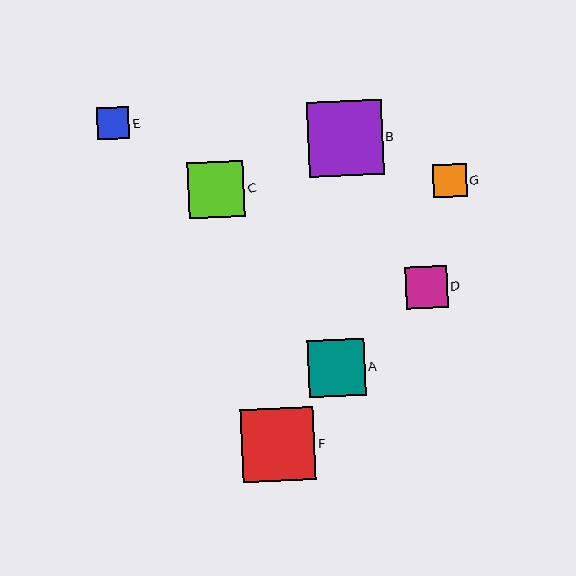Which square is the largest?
Square B is the largest with a size of approximately 75 pixels.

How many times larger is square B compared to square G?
Square B is approximately 2.2 times the size of square G.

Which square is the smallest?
Square E is the smallest with a size of approximately 33 pixels.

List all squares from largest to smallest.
From largest to smallest: B, F, A, C, D, G, E.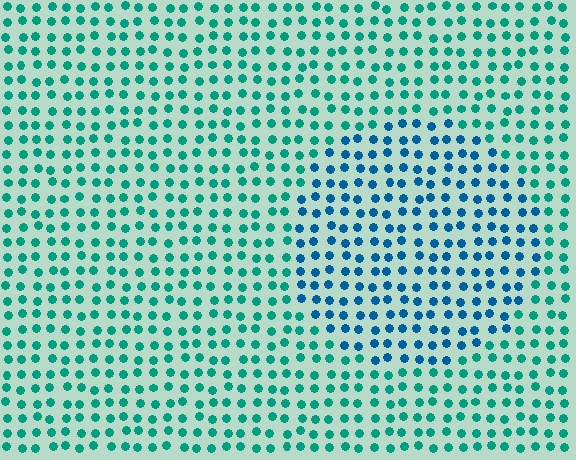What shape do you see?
I see a circle.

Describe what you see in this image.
The image is filled with small teal elements in a uniform arrangement. A circle-shaped region is visible where the elements are tinted to a slightly different hue, forming a subtle color boundary.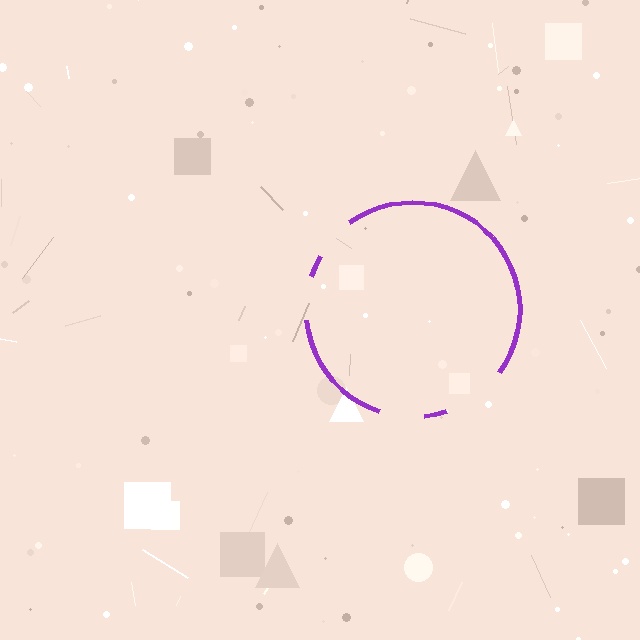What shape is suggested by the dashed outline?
The dashed outline suggests a circle.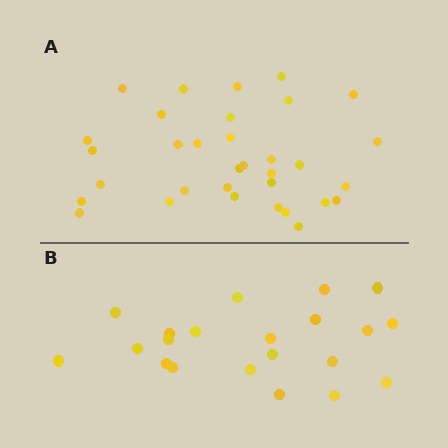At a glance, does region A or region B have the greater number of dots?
Region A (the top region) has more dots.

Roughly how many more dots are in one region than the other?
Region A has roughly 12 or so more dots than region B.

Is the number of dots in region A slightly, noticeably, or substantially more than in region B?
Region A has substantially more. The ratio is roughly 1.6 to 1.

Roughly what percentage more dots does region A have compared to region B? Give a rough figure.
About 55% more.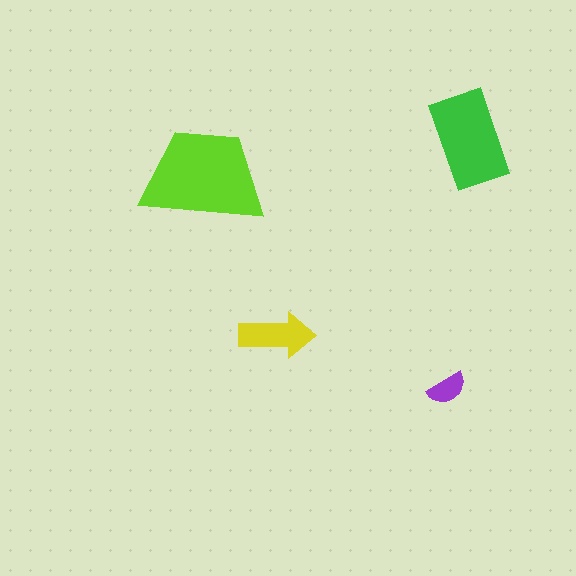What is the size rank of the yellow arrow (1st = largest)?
3rd.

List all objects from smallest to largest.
The purple semicircle, the yellow arrow, the green rectangle, the lime trapezoid.